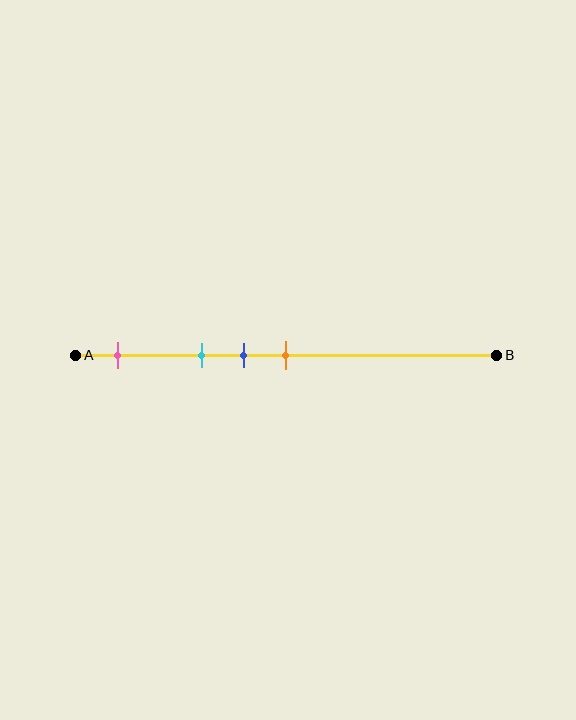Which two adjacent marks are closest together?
The blue and orange marks are the closest adjacent pair.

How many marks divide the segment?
There are 4 marks dividing the segment.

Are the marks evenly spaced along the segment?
No, the marks are not evenly spaced.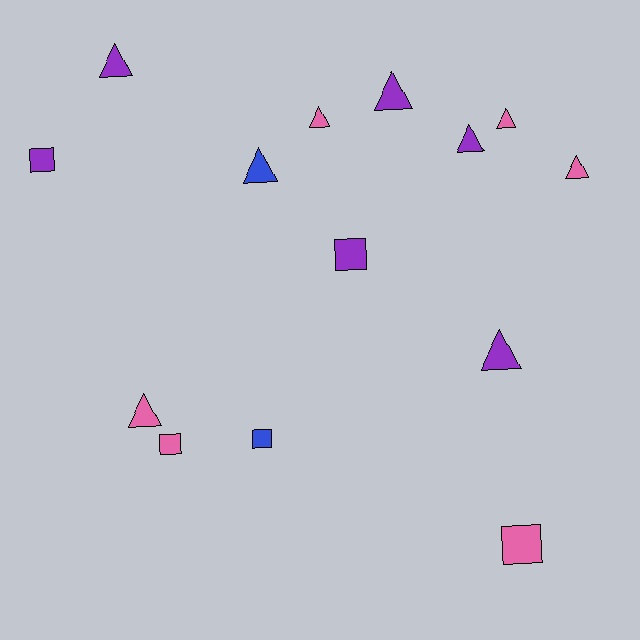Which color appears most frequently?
Pink, with 6 objects.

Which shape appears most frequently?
Triangle, with 9 objects.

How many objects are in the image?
There are 14 objects.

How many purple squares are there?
There are 2 purple squares.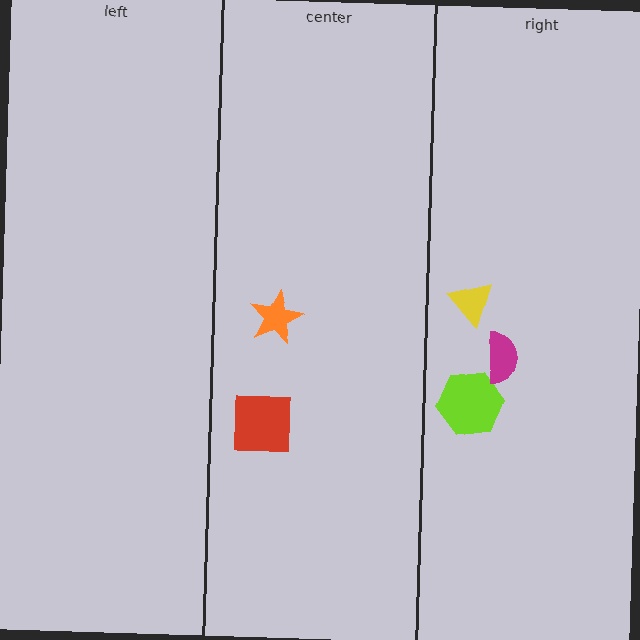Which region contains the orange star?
The center region.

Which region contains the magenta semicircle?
The right region.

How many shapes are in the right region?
3.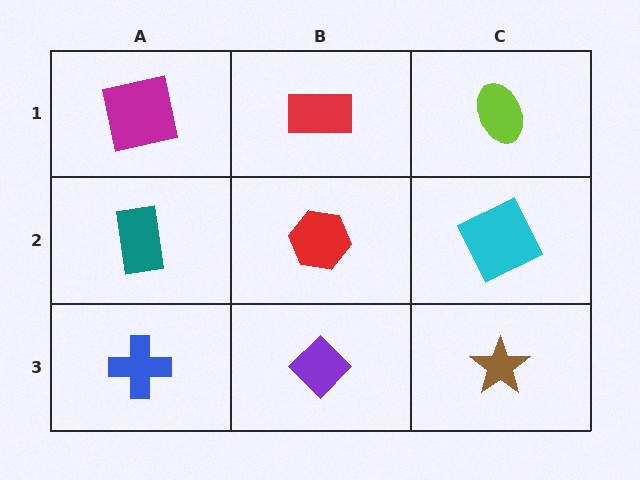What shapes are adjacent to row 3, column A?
A teal rectangle (row 2, column A), a purple diamond (row 3, column B).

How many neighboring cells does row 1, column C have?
2.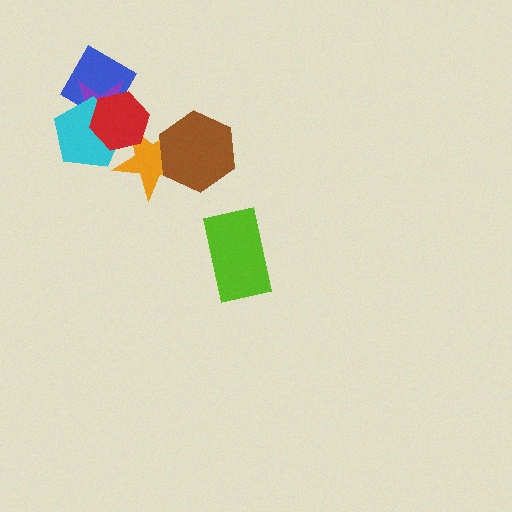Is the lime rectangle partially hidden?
No, no other shape covers it.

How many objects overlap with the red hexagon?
4 objects overlap with the red hexagon.